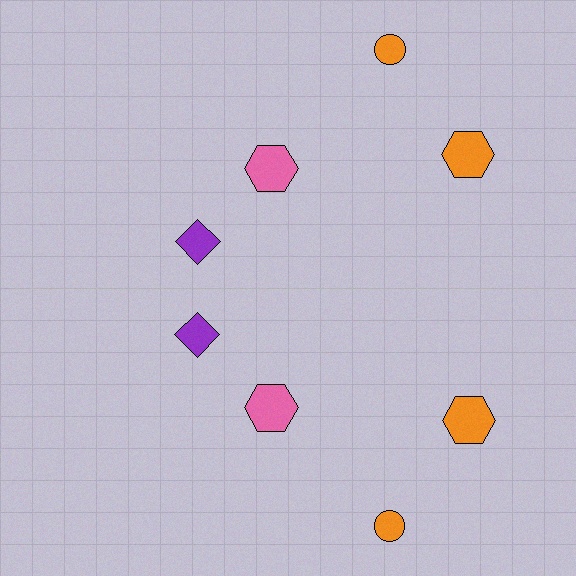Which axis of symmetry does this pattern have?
The pattern has a horizontal axis of symmetry running through the center of the image.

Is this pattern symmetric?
Yes, this pattern has bilateral (reflection) symmetry.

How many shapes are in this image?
There are 8 shapes in this image.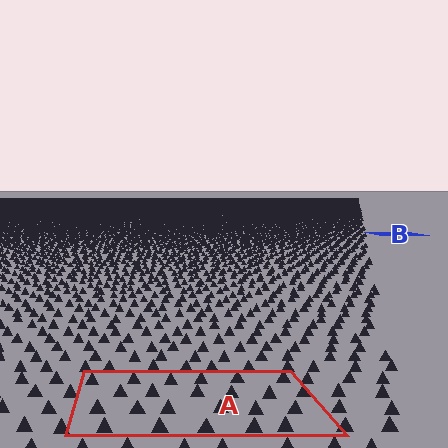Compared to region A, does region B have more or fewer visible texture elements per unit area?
Region B has more texture elements per unit area — they are packed more densely because it is farther away.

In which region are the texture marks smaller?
The texture marks are smaller in region B, because it is farther away.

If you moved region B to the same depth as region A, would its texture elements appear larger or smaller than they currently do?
They would appear larger. At a closer depth, the same texture elements are projected at a bigger on-screen size.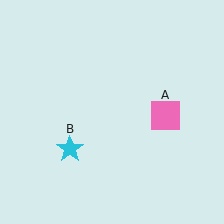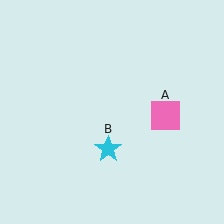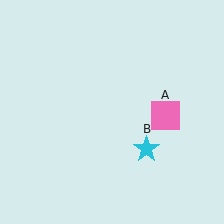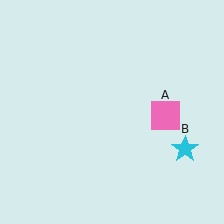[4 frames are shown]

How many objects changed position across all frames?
1 object changed position: cyan star (object B).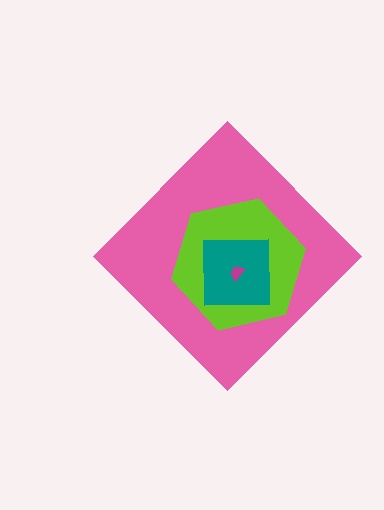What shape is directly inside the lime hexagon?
The teal square.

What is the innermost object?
The magenta trapezoid.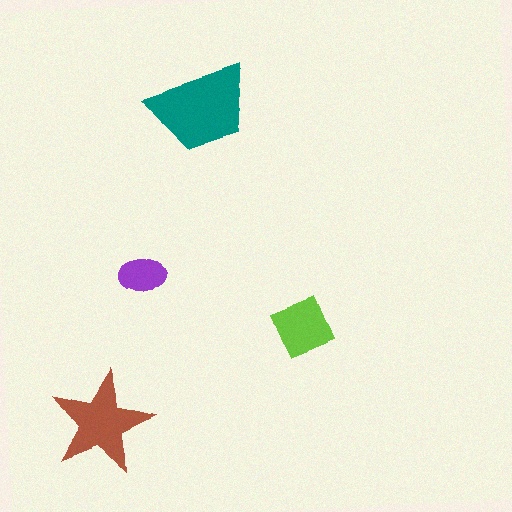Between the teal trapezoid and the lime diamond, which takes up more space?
The teal trapezoid.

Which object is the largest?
The teal trapezoid.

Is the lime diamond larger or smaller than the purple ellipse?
Larger.